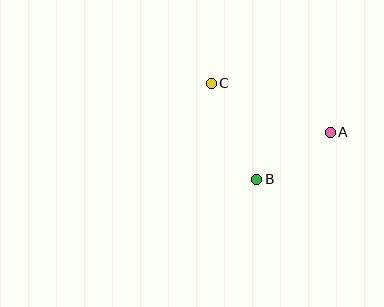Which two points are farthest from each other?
Points A and C are farthest from each other.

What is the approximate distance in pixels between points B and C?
The distance between B and C is approximately 106 pixels.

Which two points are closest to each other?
Points A and B are closest to each other.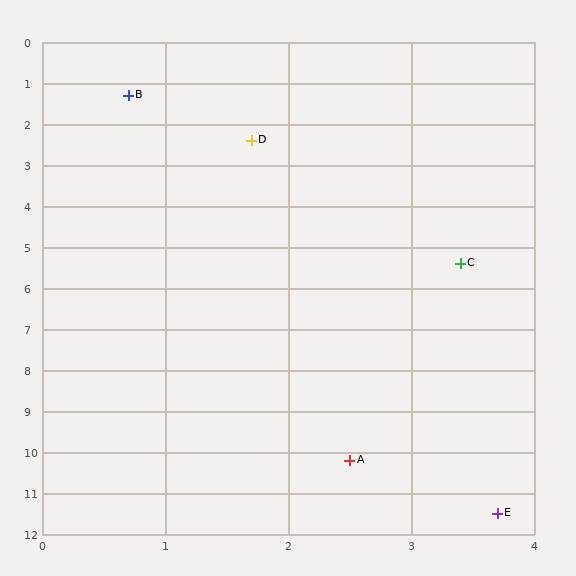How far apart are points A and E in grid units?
Points A and E are about 1.8 grid units apart.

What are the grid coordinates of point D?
Point D is at approximately (1.7, 2.4).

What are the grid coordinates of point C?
Point C is at approximately (3.4, 5.4).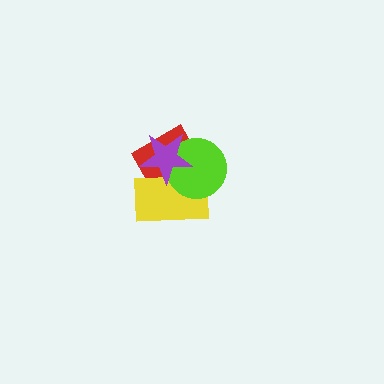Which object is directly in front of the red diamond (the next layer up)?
The yellow rectangle is directly in front of the red diamond.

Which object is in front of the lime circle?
The purple star is in front of the lime circle.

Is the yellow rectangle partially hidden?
Yes, it is partially covered by another shape.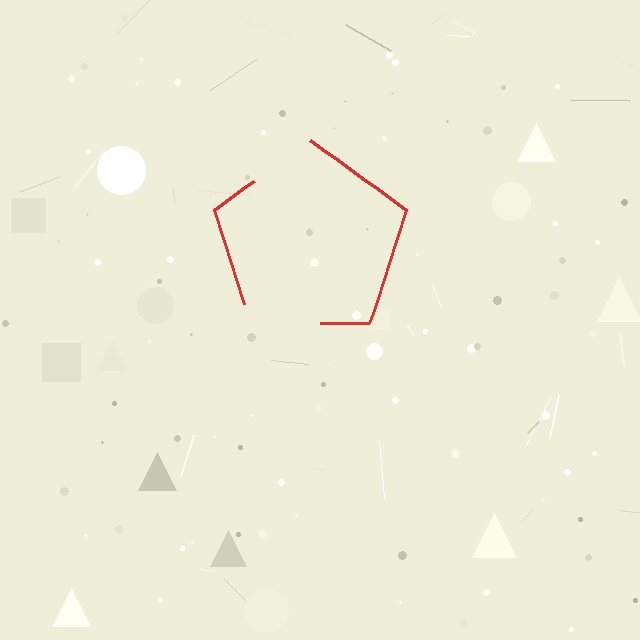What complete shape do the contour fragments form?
The contour fragments form a pentagon.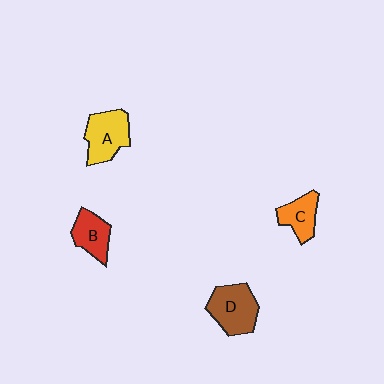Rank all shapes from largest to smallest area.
From largest to smallest: D (brown), A (yellow), B (red), C (orange).